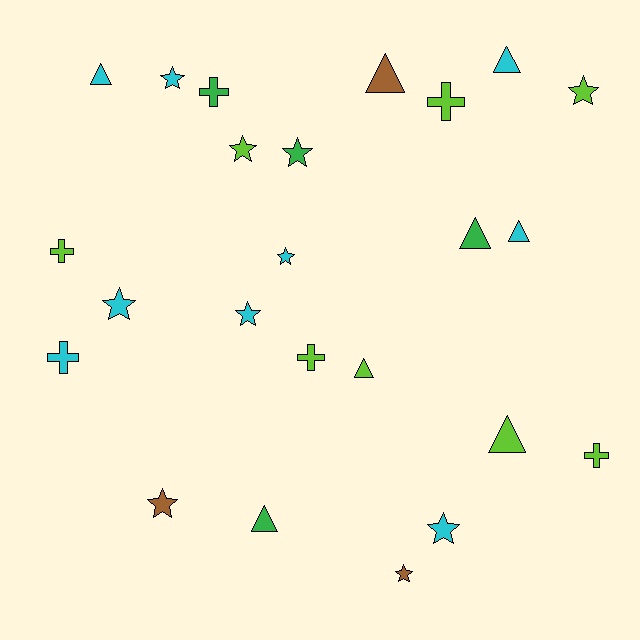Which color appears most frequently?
Cyan, with 9 objects.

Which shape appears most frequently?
Star, with 10 objects.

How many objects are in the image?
There are 24 objects.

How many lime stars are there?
There are 2 lime stars.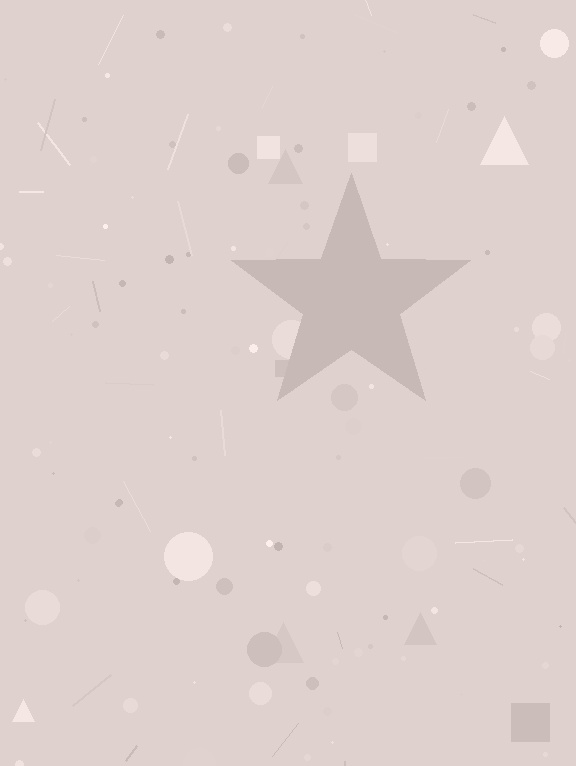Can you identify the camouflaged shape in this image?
The camouflaged shape is a star.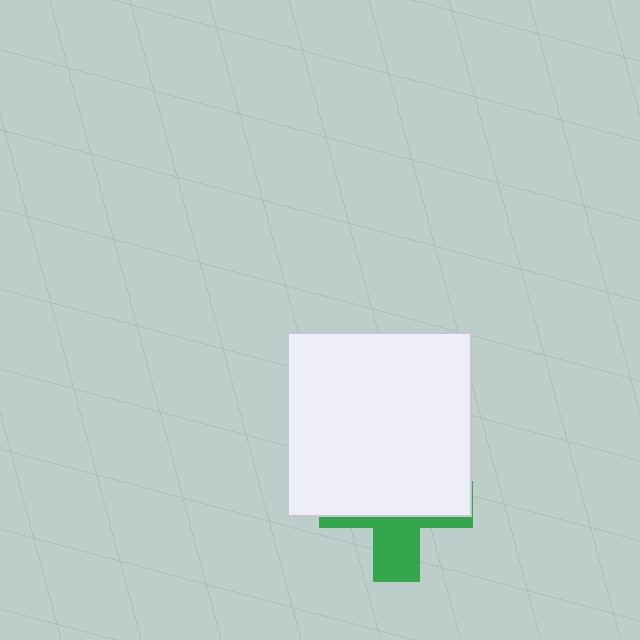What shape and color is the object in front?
The object in front is a white square.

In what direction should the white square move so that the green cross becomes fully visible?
The white square should move up. That is the shortest direction to clear the overlap and leave the green cross fully visible.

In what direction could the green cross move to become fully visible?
The green cross could move down. That would shift it out from behind the white square entirely.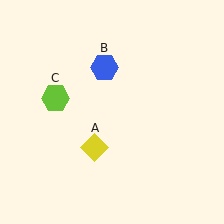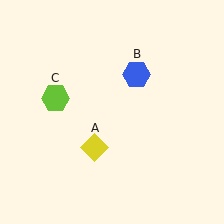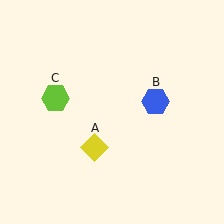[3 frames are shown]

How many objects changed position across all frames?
1 object changed position: blue hexagon (object B).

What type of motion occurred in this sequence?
The blue hexagon (object B) rotated clockwise around the center of the scene.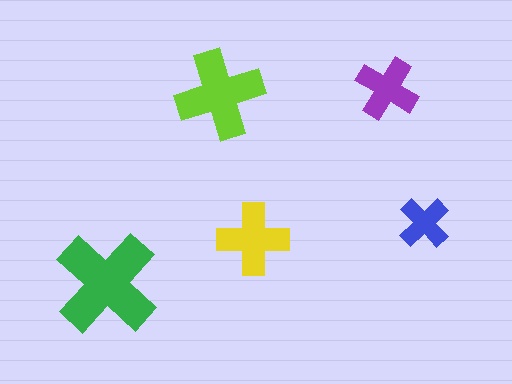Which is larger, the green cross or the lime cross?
The green one.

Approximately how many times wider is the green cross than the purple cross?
About 1.5 times wider.